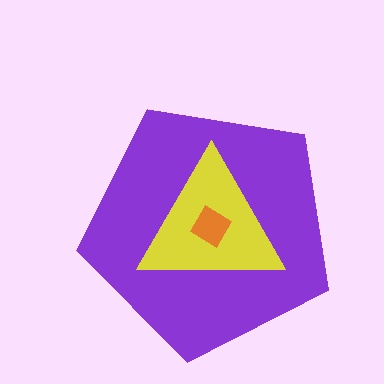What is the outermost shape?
The purple pentagon.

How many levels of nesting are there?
3.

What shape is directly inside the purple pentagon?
The yellow triangle.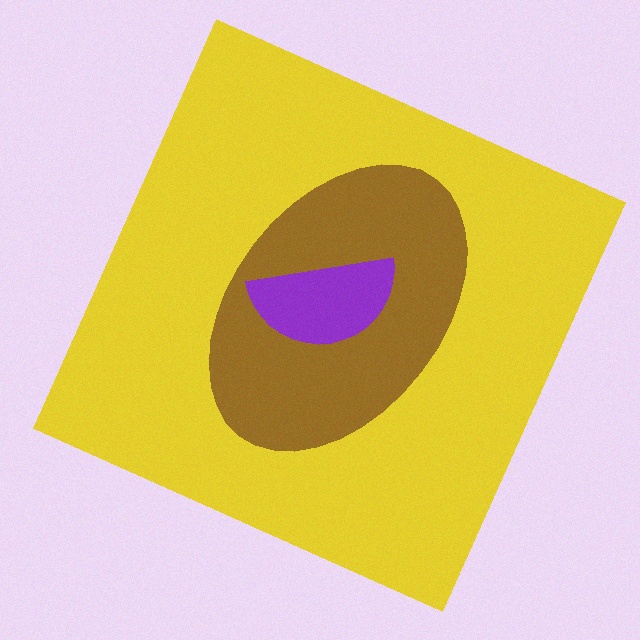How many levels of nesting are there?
3.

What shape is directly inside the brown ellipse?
The purple semicircle.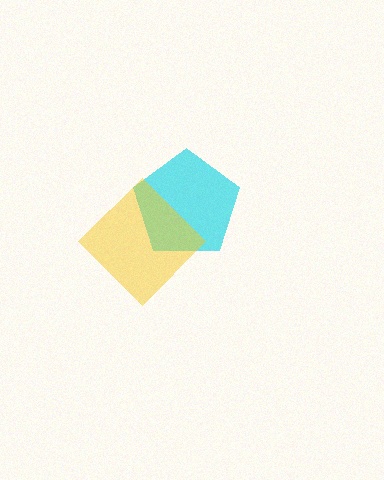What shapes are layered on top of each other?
The layered shapes are: a cyan pentagon, a yellow diamond.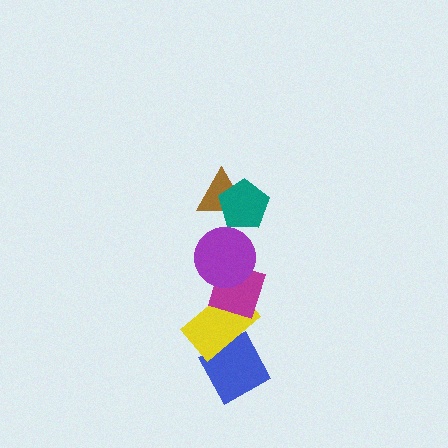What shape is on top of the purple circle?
The brown triangle is on top of the purple circle.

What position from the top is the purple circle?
The purple circle is 3rd from the top.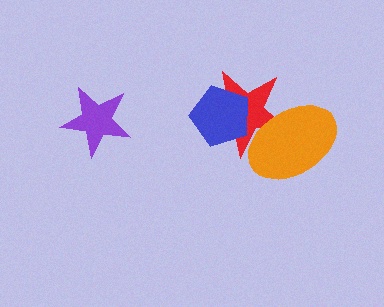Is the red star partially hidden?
Yes, it is partially covered by another shape.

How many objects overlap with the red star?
2 objects overlap with the red star.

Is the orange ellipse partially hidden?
No, no other shape covers it.